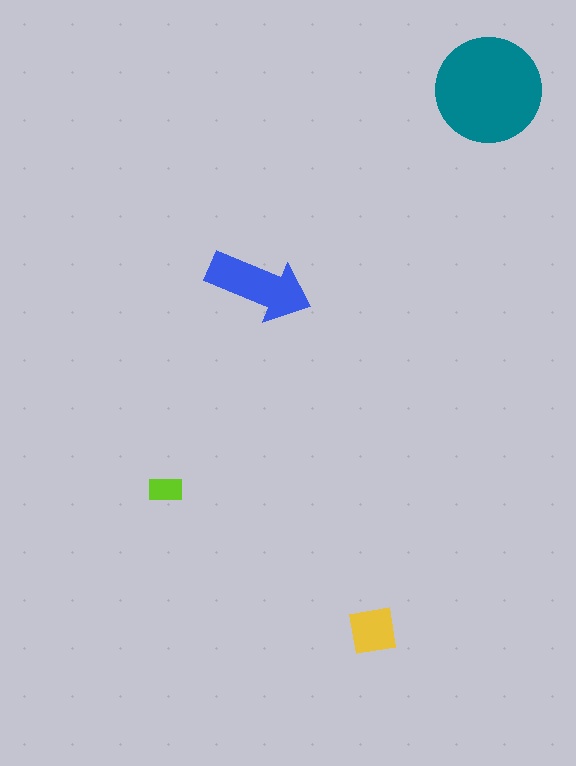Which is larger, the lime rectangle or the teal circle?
The teal circle.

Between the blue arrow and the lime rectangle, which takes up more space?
The blue arrow.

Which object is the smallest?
The lime rectangle.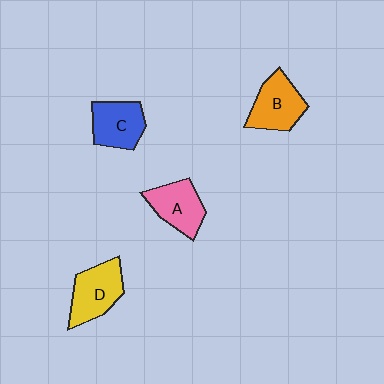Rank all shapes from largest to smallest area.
From largest to smallest: D (yellow), B (orange), A (pink), C (blue).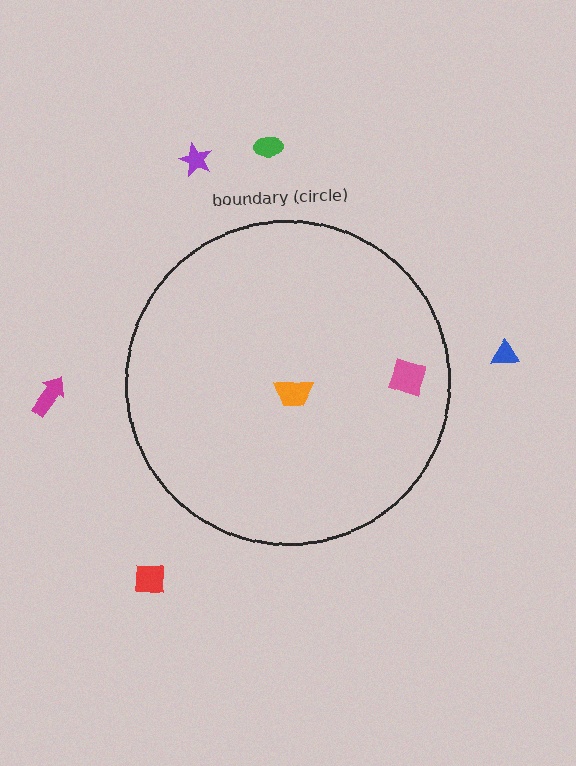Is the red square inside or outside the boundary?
Outside.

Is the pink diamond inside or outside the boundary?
Inside.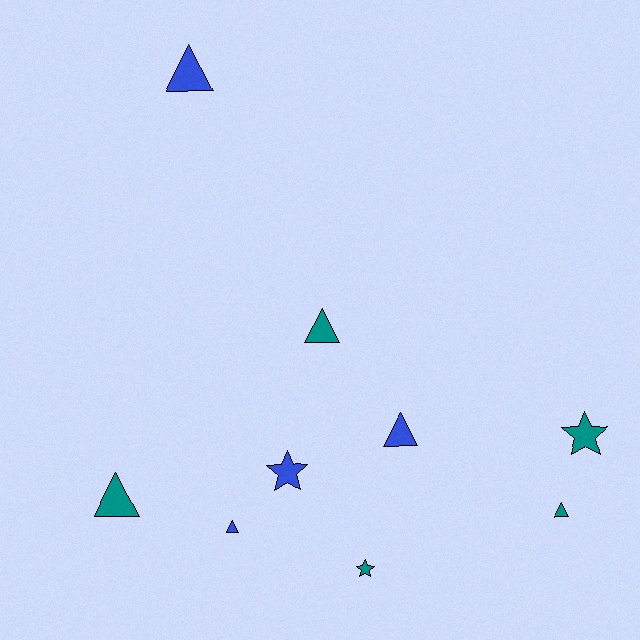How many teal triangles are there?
There are 3 teal triangles.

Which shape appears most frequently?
Triangle, with 6 objects.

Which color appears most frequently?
Teal, with 5 objects.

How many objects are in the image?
There are 9 objects.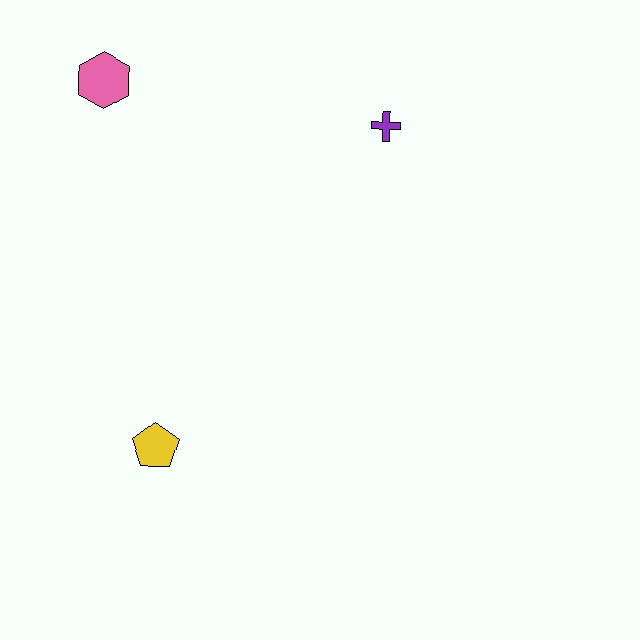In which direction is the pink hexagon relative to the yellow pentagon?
The pink hexagon is above the yellow pentagon.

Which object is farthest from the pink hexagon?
The yellow pentagon is farthest from the pink hexagon.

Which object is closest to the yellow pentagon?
The pink hexagon is closest to the yellow pentagon.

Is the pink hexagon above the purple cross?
Yes